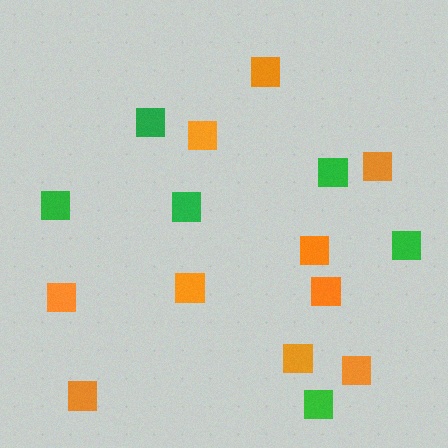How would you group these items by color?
There are 2 groups: one group of orange squares (10) and one group of green squares (6).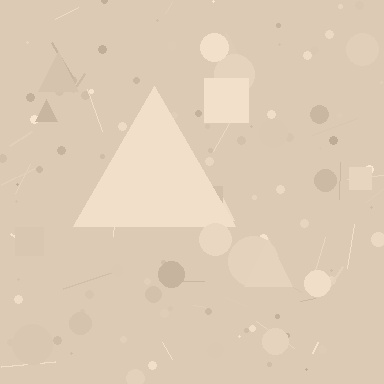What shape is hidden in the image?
A triangle is hidden in the image.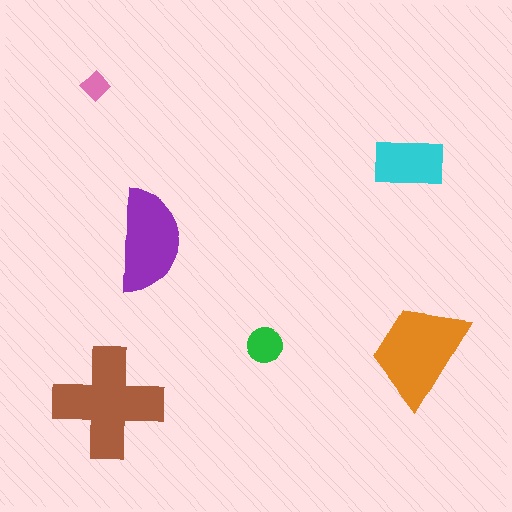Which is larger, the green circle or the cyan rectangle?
The cyan rectangle.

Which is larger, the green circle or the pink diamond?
The green circle.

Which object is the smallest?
The pink diamond.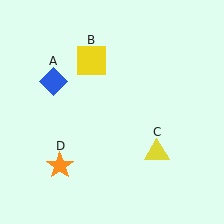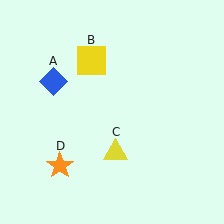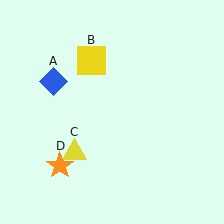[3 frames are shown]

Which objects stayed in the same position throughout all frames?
Blue diamond (object A) and yellow square (object B) and orange star (object D) remained stationary.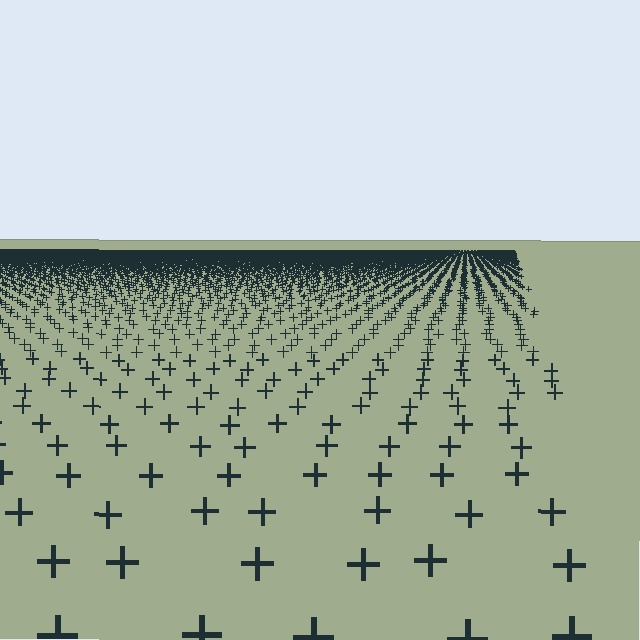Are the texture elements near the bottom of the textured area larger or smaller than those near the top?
Larger. Near the bottom, elements are closer to the viewer and appear at a bigger on-screen size.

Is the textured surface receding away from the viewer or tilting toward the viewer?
The surface is receding away from the viewer. Texture elements get smaller and denser toward the top.